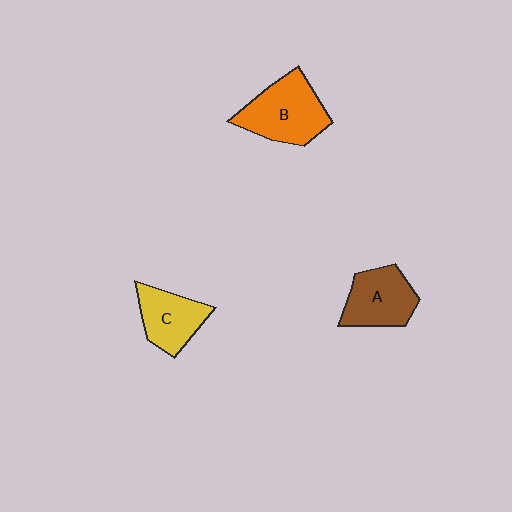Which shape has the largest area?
Shape B (orange).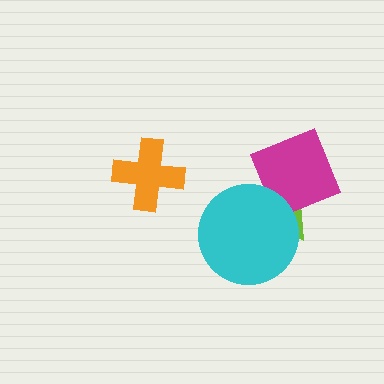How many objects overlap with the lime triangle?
2 objects overlap with the lime triangle.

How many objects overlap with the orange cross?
0 objects overlap with the orange cross.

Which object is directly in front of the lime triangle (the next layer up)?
The magenta square is directly in front of the lime triangle.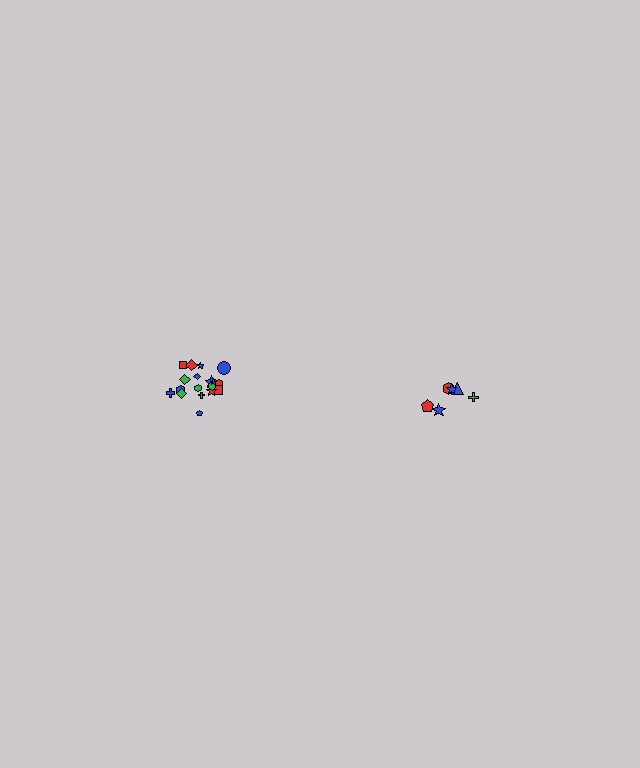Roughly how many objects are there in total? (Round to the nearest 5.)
Roughly 25 objects in total.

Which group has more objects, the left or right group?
The left group.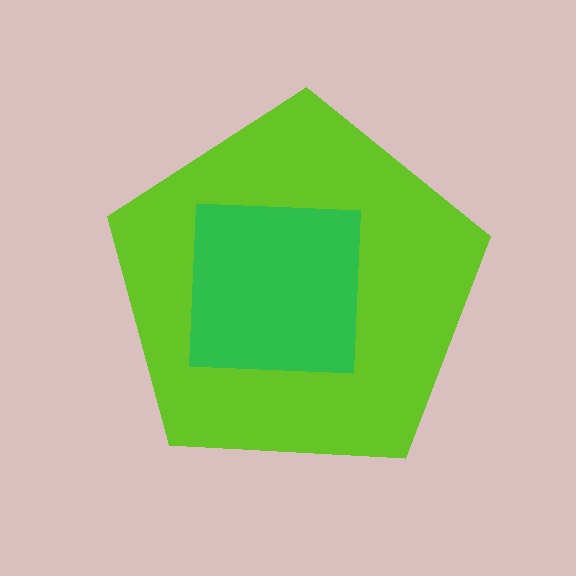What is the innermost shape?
The green square.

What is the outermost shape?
The lime pentagon.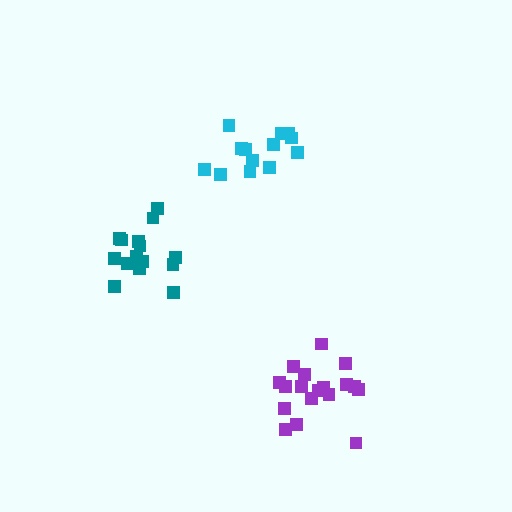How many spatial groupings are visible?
There are 3 spatial groupings.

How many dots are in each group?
Group 1: 18 dots, Group 2: 15 dots, Group 3: 13 dots (46 total).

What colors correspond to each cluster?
The clusters are colored: purple, teal, cyan.